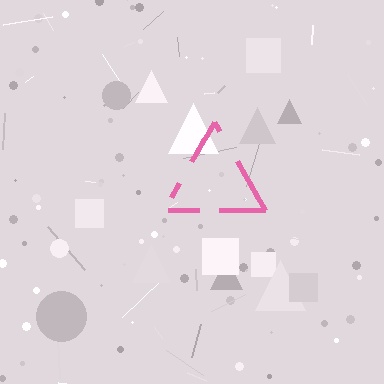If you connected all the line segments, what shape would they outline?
They would outline a triangle.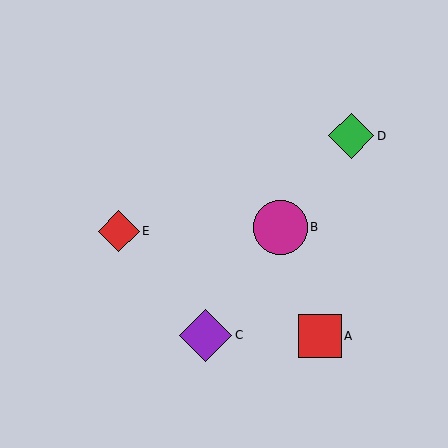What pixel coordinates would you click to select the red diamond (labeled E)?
Click at (119, 231) to select the red diamond E.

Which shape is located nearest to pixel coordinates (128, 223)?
The red diamond (labeled E) at (119, 231) is nearest to that location.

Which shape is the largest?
The magenta circle (labeled B) is the largest.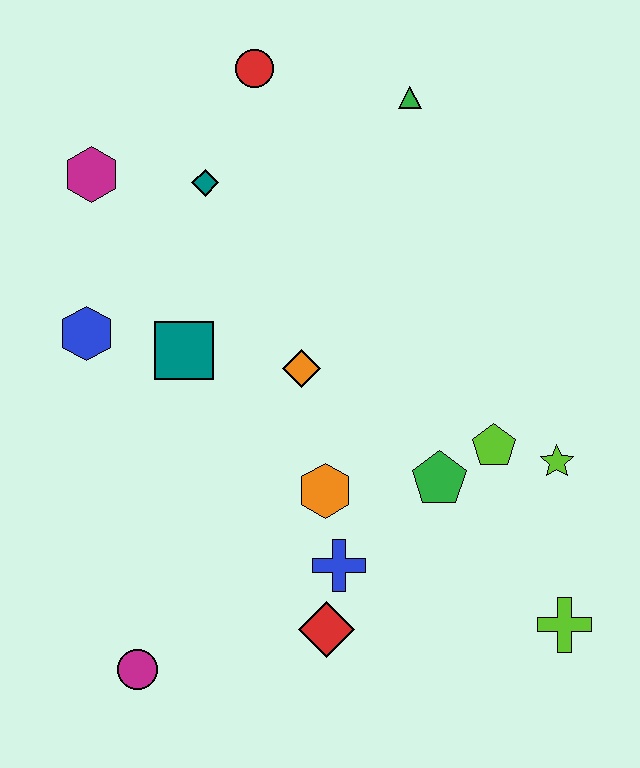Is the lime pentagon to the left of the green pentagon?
No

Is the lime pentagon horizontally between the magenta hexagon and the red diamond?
No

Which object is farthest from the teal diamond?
The lime cross is farthest from the teal diamond.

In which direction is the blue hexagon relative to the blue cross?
The blue hexagon is to the left of the blue cross.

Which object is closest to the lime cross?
The lime star is closest to the lime cross.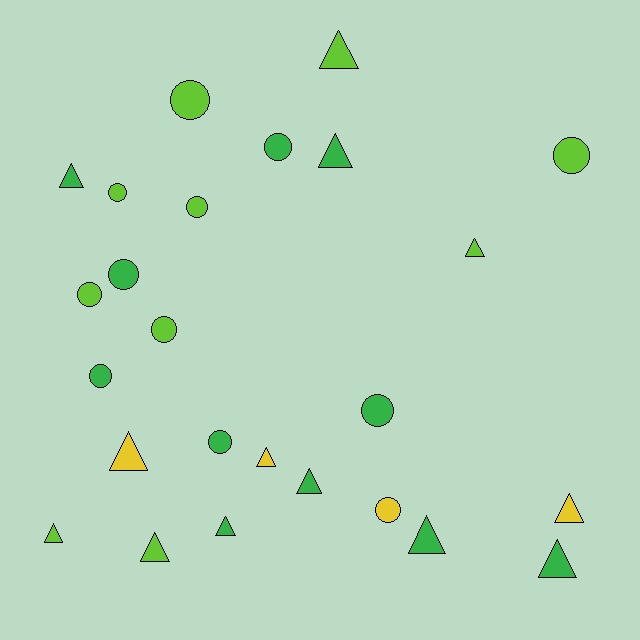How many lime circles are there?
There are 6 lime circles.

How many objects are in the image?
There are 25 objects.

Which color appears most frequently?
Green, with 11 objects.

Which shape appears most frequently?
Triangle, with 13 objects.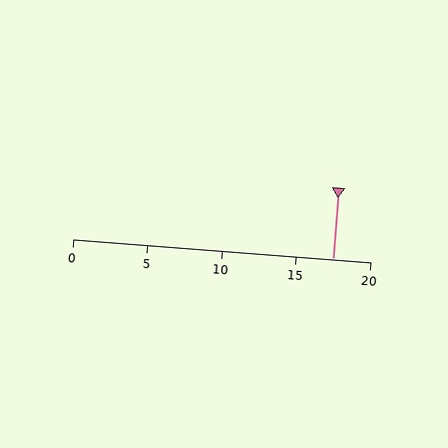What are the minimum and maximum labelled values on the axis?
The axis runs from 0 to 20.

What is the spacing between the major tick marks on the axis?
The major ticks are spaced 5 apart.